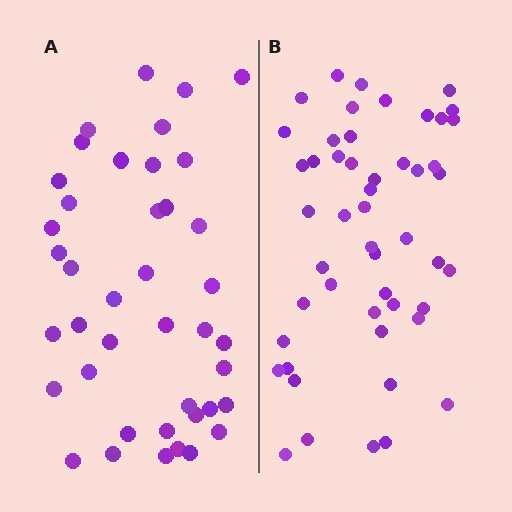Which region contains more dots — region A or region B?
Region B (the right region) has more dots.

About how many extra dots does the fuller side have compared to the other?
Region B has roughly 8 or so more dots than region A.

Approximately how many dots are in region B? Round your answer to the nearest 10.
About 50 dots.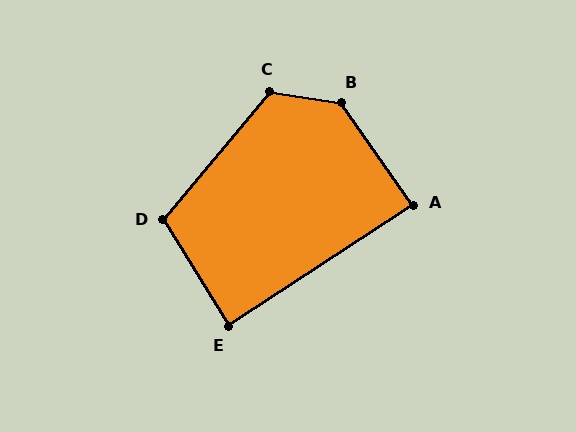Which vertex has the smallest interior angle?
E, at approximately 88 degrees.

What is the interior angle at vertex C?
Approximately 122 degrees (obtuse).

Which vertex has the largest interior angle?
B, at approximately 133 degrees.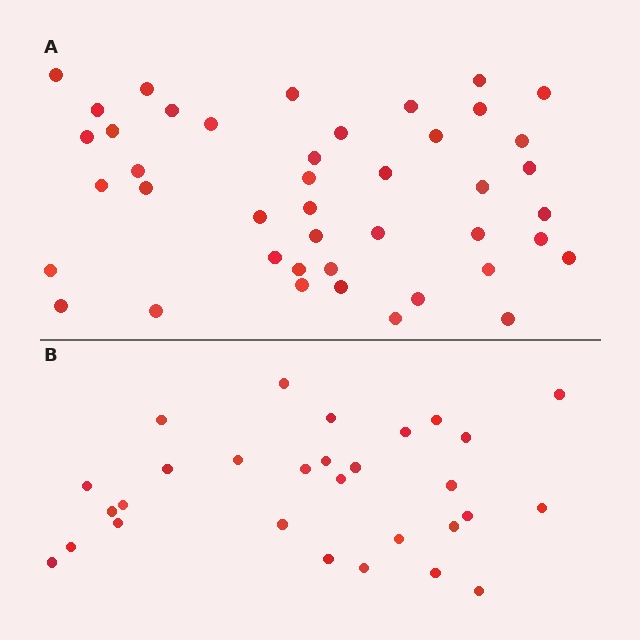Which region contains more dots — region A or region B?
Region A (the top region) has more dots.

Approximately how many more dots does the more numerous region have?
Region A has approximately 15 more dots than region B.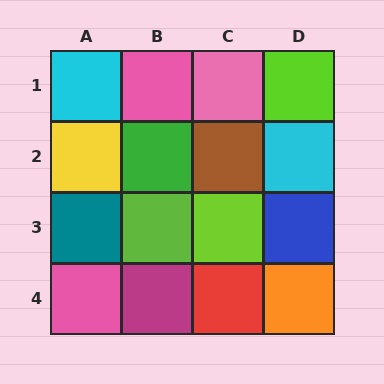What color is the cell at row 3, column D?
Blue.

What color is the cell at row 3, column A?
Teal.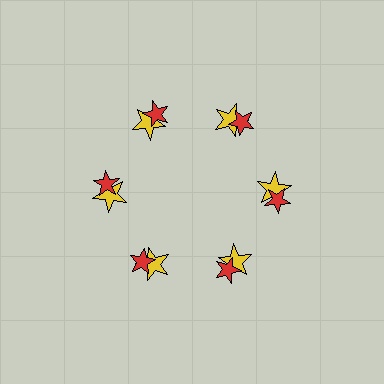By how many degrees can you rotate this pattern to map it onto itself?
The pattern maps onto itself every 60 degrees of rotation.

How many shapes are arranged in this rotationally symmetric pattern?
There are 12 shapes, arranged in 6 groups of 2.